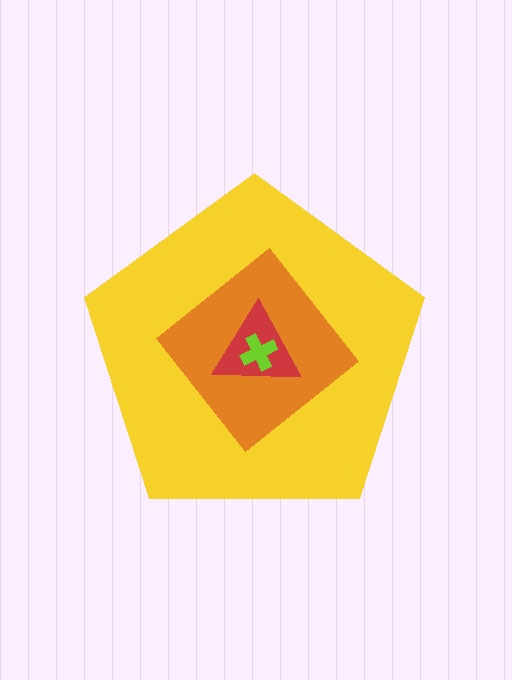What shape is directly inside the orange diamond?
The red triangle.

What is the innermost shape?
The lime cross.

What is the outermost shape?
The yellow pentagon.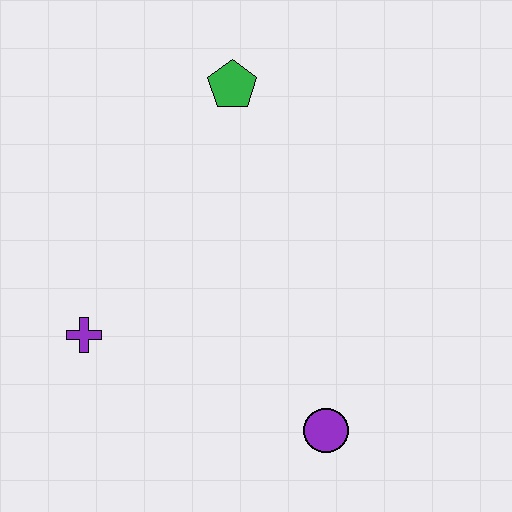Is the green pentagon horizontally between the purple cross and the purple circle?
Yes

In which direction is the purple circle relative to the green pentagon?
The purple circle is below the green pentagon.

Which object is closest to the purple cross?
The purple circle is closest to the purple cross.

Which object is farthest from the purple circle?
The green pentagon is farthest from the purple circle.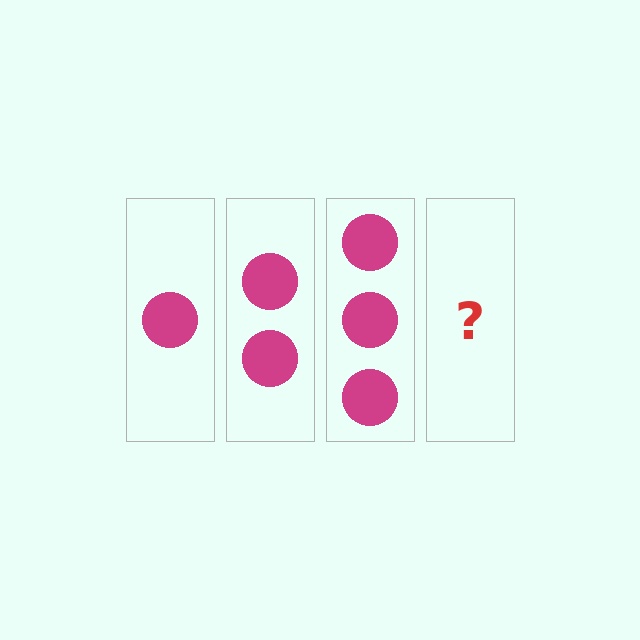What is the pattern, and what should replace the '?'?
The pattern is that each step adds one more circle. The '?' should be 4 circles.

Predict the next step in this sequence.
The next step is 4 circles.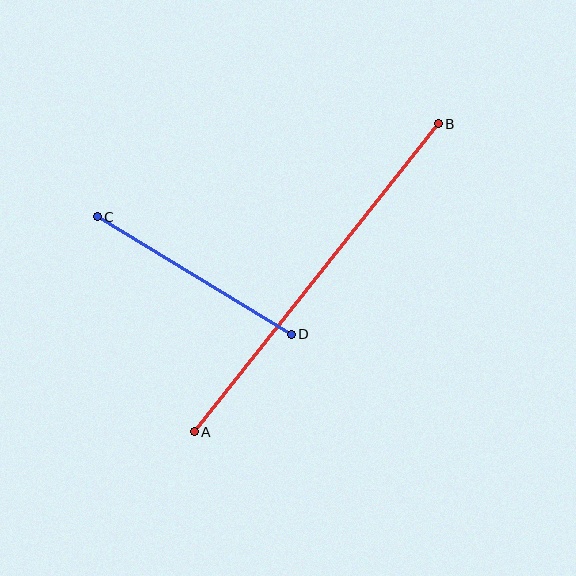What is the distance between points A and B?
The distance is approximately 393 pixels.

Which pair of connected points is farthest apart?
Points A and B are farthest apart.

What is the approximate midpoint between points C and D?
The midpoint is at approximately (194, 276) pixels.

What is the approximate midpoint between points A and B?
The midpoint is at approximately (316, 278) pixels.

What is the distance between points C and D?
The distance is approximately 227 pixels.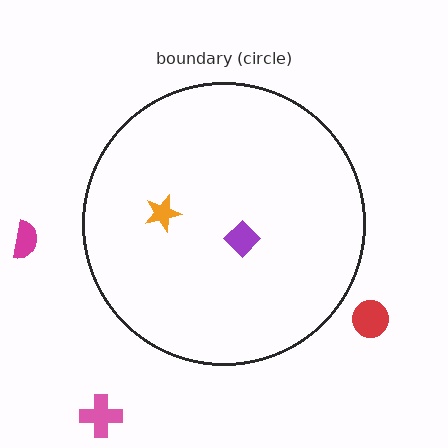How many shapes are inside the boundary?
2 inside, 3 outside.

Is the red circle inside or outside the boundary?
Outside.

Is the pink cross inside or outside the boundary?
Outside.